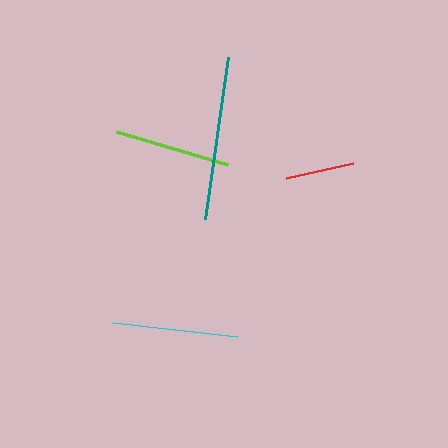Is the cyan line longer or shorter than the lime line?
The cyan line is longer than the lime line.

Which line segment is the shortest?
The red line is the shortest at approximately 68 pixels.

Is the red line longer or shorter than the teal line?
The teal line is longer than the red line.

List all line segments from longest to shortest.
From longest to shortest: teal, cyan, lime, red.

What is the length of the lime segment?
The lime segment is approximately 115 pixels long.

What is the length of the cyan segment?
The cyan segment is approximately 125 pixels long.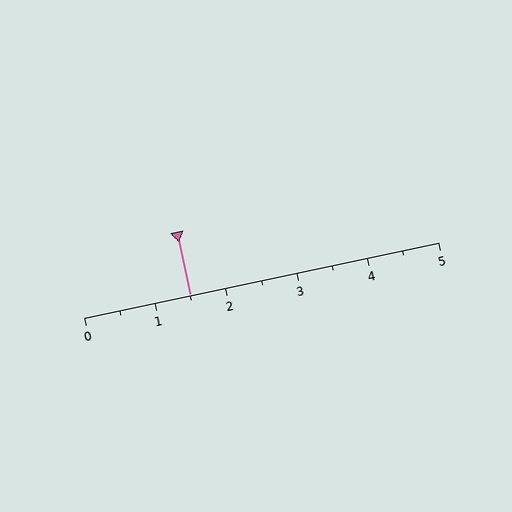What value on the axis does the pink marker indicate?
The marker indicates approximately 1.5.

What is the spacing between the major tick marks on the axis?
The major ticks are spaced 1 apart.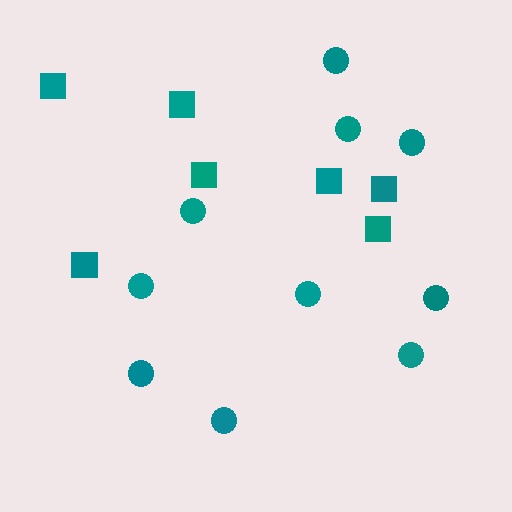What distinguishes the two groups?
There are 2 groups: one group of circles (10) and one group of squares (7).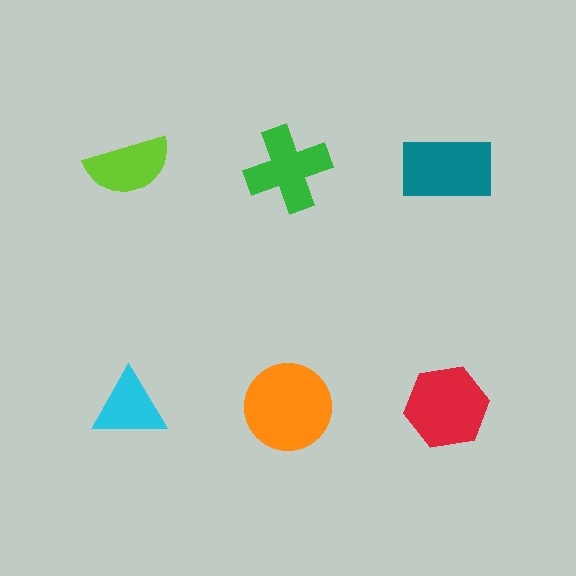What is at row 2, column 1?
A cyan triangle.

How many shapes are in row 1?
3 shapes.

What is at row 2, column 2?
An orange circle.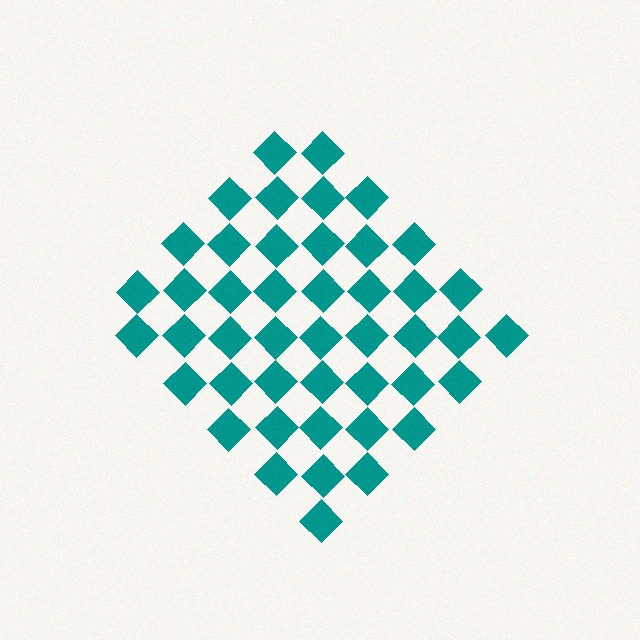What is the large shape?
The large shape is a diamond.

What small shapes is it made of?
It is made of small diamonds.